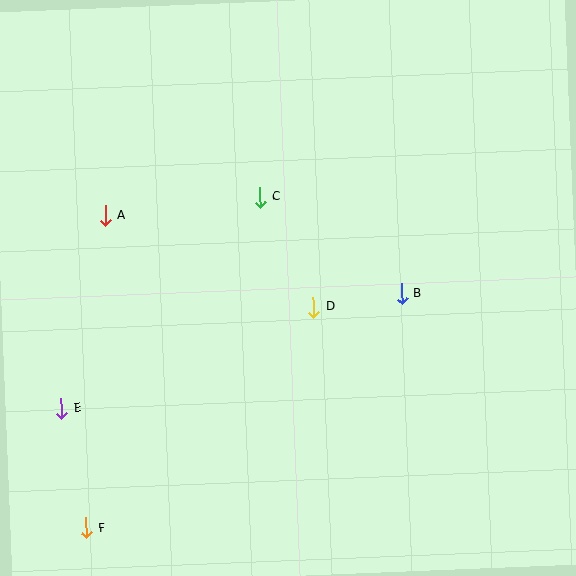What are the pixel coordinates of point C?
Point C is at (260, 197).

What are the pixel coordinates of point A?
Point A is at (105, 216).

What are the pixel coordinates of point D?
Point D is at (313, 307).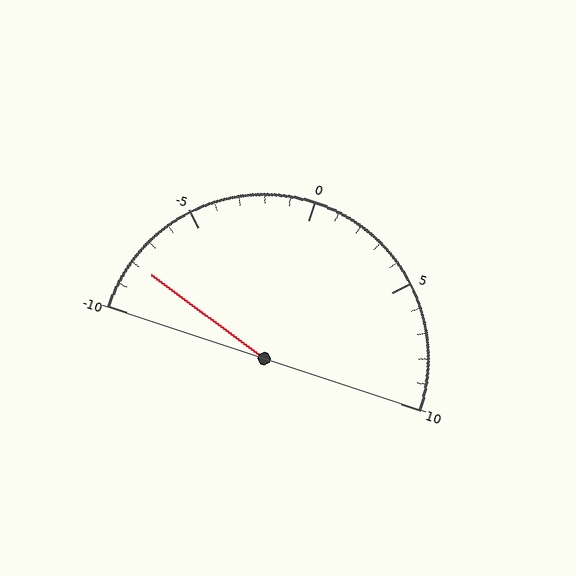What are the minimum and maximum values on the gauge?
The gauge ranges from -10 to 10.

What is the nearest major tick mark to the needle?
The nearest major tick mark is -10.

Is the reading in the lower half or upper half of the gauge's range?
The reading is in the lower half of the range (-10 to 10).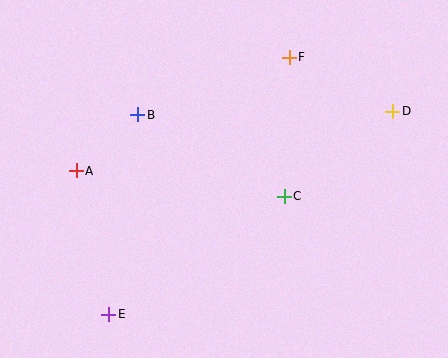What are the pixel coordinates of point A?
Point A is at (76, 171).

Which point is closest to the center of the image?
Point C at (284, 196) is closest to the center.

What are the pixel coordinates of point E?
Point E is at (109, 314).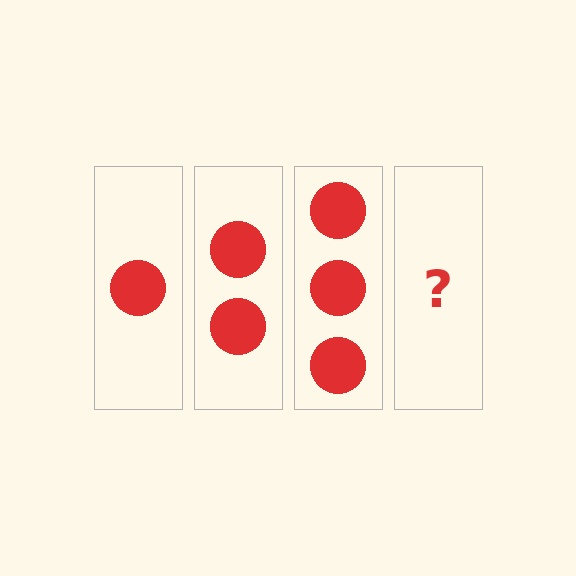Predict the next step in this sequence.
The next step is 4 circles.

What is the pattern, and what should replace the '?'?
The pattern is that each step adds one more circle. The '?' should be 4 circles.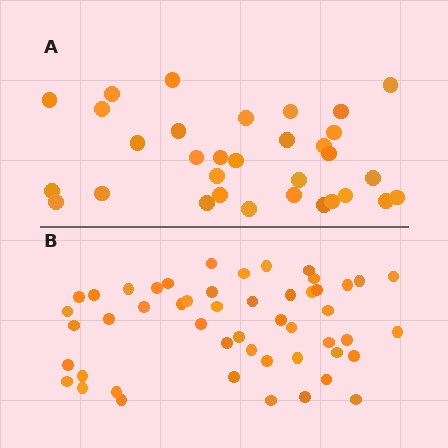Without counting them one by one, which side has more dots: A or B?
Region B (the bottom region) has more dots.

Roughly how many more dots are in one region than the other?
Region B has approximately 20 more dots than region A.